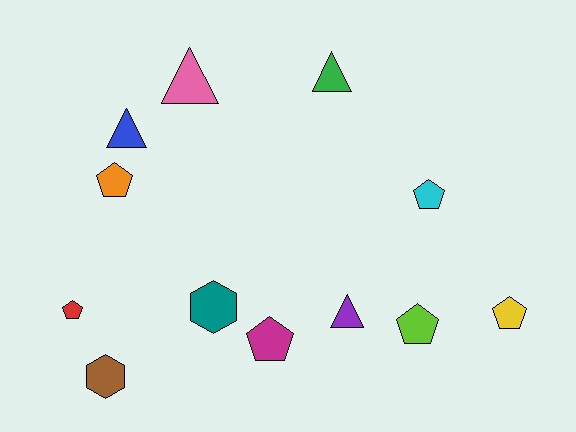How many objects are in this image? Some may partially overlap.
There are 12 objects.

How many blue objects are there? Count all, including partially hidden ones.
There is 1 blue object.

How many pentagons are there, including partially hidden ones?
There are 6 pentagons.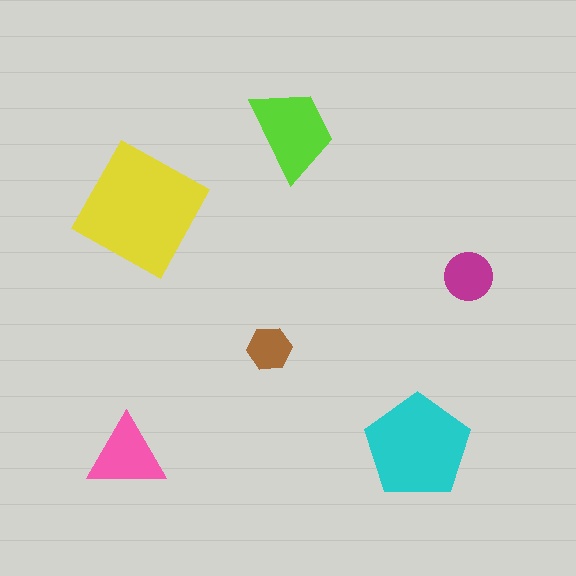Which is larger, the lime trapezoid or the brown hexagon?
The lime trapezoid.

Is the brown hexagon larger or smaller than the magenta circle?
Smaller.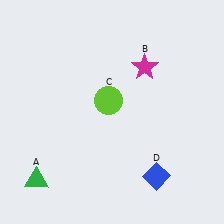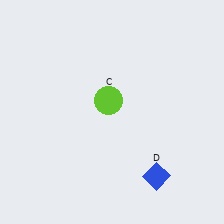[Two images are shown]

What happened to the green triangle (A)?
The green triangle (A) was removed in Image 2. It was in the bottom-left area of Image 1.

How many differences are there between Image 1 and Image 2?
There are 2 differences between the two images.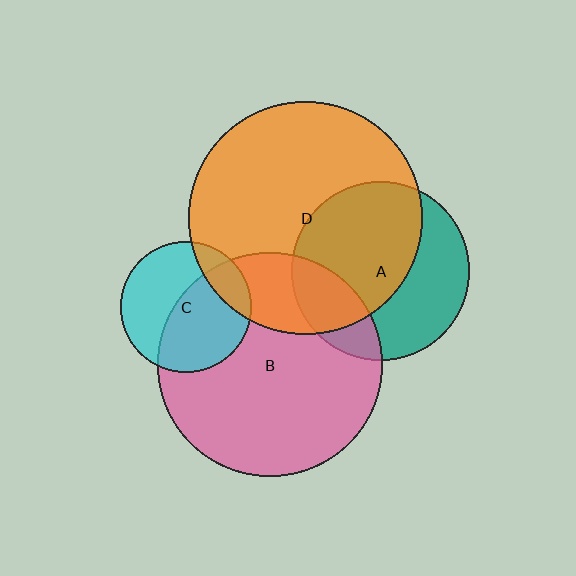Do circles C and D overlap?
Yes.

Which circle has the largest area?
Circle D (orange).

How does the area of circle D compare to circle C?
Approximately 3.2 times.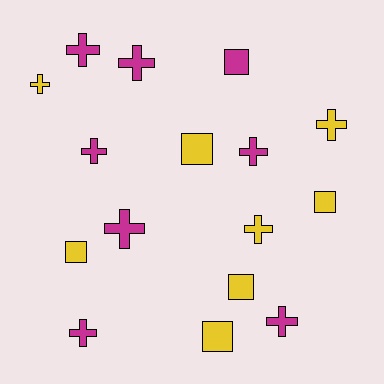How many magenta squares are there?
There is 1 magenta square.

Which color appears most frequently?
Magenta, with 8 objects.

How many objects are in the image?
There are 16 objects.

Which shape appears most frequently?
Cross, with 10 objects.